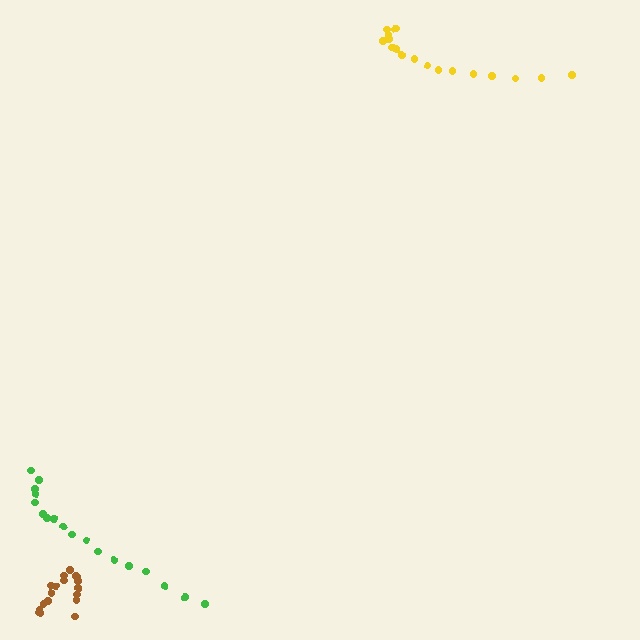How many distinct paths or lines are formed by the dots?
There are 3 distinct paths.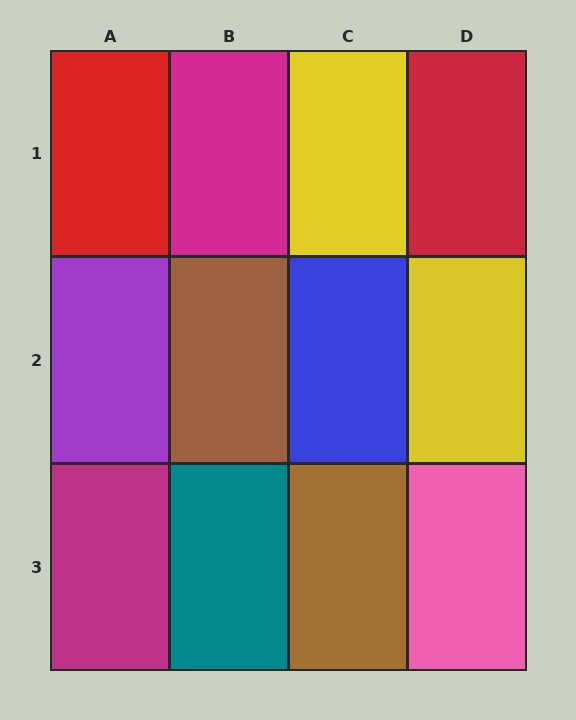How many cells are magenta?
2 cells are magenta.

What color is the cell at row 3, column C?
Brown.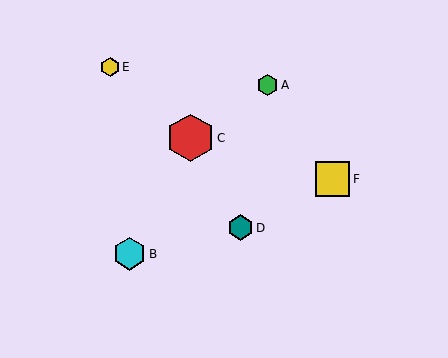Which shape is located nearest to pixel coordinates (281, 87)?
The green hexagon (labeled A) at (268, 85) is nearest to that location.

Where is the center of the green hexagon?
The center of the green hexagon is at (268, 85).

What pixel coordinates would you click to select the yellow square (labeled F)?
Click at (332, 179) to select the yellow square F.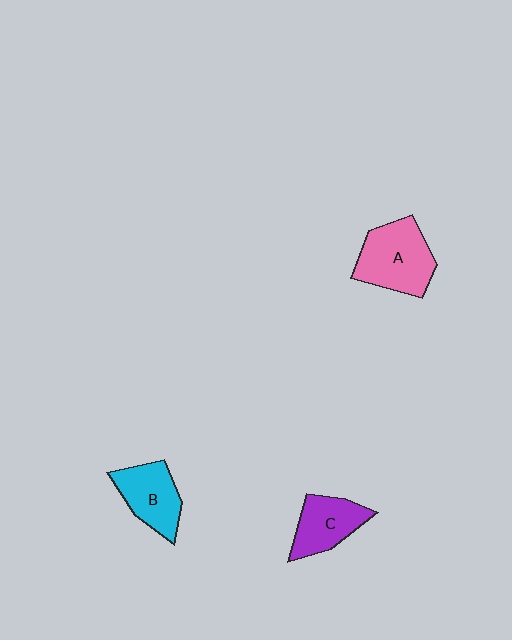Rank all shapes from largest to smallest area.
From largest to smallest: A (pink), B (cyan), C (purple).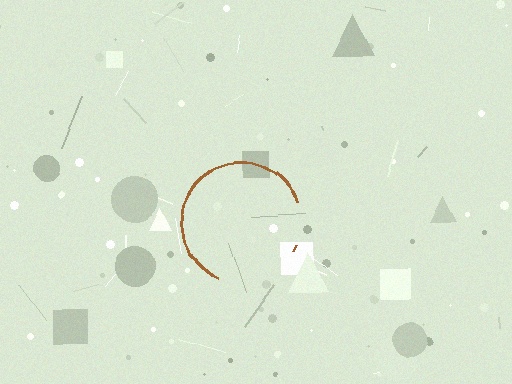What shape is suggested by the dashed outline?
The dashed outline suggests a circle.